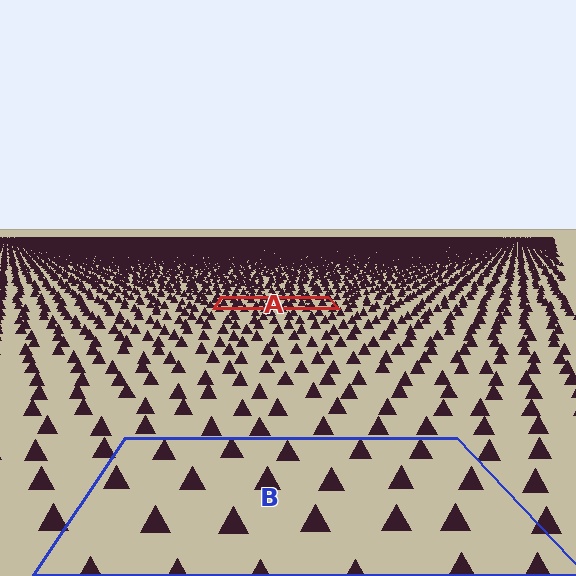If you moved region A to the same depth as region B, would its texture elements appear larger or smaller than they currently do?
They would appear larger. At a closer depth, the same texture elements are projected at a bigger on-screen size.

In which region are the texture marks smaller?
The texture marks are smaller in region A, because it is farther away.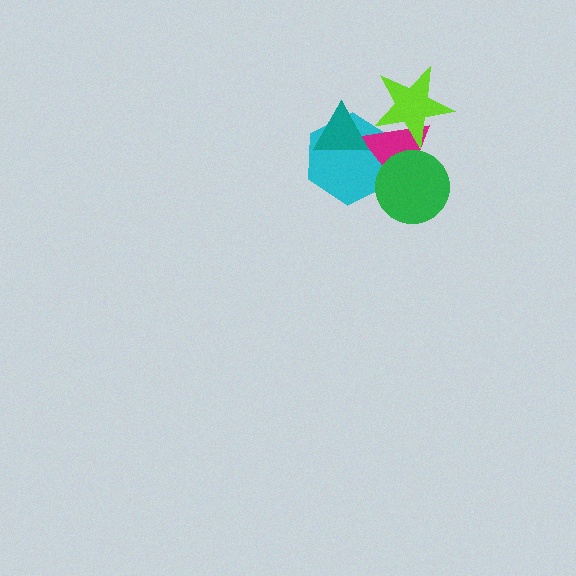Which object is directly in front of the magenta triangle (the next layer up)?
The teal triangle is directly in front of the magenta triangle.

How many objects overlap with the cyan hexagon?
3 objects overlap with the cyan hexagon.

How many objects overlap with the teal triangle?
2 objects overlap with the teal triangle.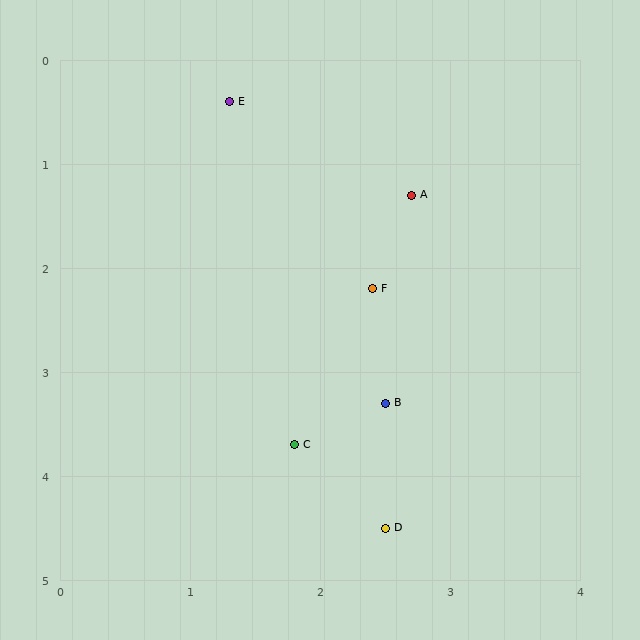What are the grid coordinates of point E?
Point E is at approximately (1.3, 0.4).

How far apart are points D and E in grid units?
Points D and E are about 4.3 grid units apart.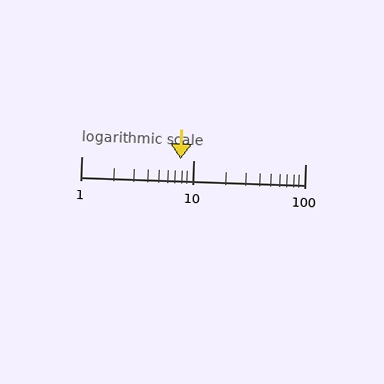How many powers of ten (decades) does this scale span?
The scale spans 2 decades, from 1 to 100.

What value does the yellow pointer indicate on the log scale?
The pointer indicates approximately 7.7.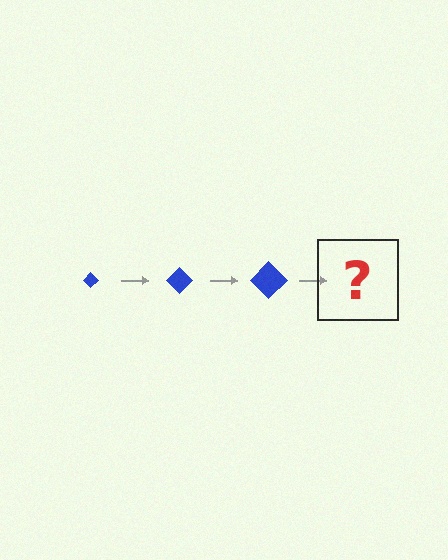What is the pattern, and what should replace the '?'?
The pattern is that the diamond gets progressively larger each step. The '?' should be a blue diamond, larger than the previous one.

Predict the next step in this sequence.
The next step is a blue diamond, larger than the previous one.